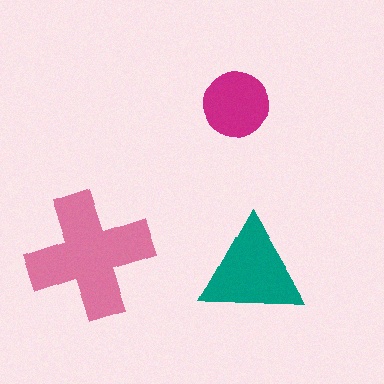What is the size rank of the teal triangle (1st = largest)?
2nd.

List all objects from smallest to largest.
The magenta circle, the teal triangle, the pink cross.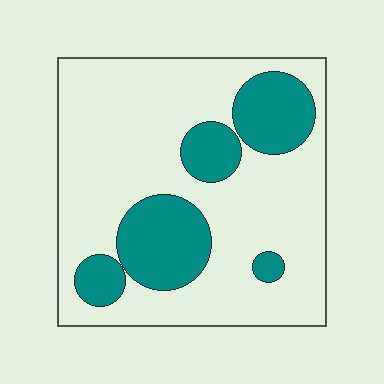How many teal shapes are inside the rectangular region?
5.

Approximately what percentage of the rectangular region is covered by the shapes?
Approximately 25%.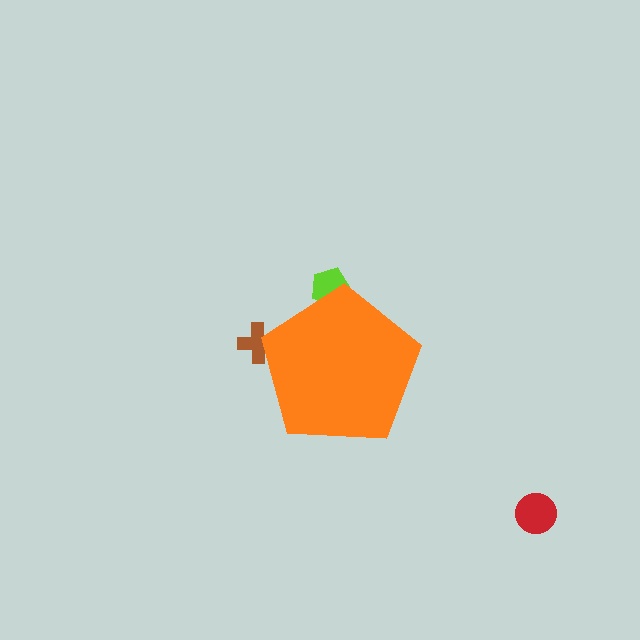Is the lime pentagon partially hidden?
Yes, the lime pentagon is partially hidden behind the orange pentagon.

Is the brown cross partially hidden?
Yes, the brown cross is partially hidden behind the orange pentagon.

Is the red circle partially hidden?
No, the red circle is fully visible.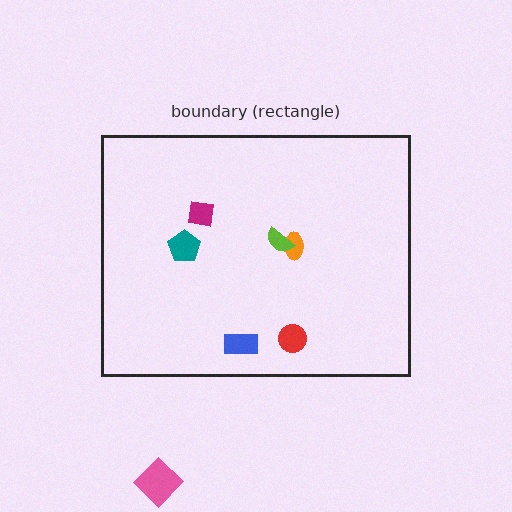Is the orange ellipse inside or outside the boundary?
Inside.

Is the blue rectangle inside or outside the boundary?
Inside.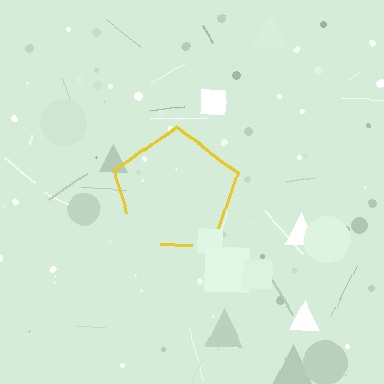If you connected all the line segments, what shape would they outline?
They would outline a pentagon.